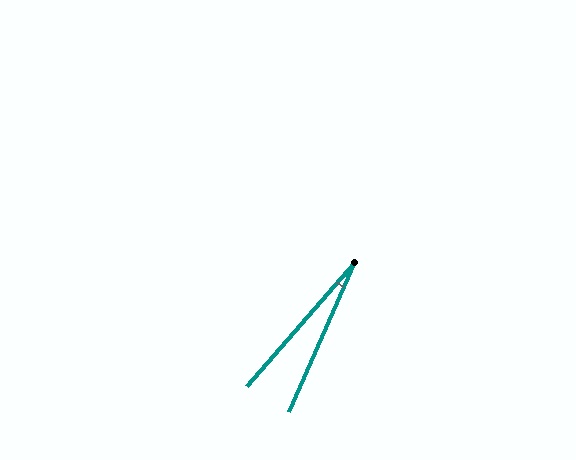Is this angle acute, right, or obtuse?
It is acute.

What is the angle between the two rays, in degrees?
Approximately 17 degrees.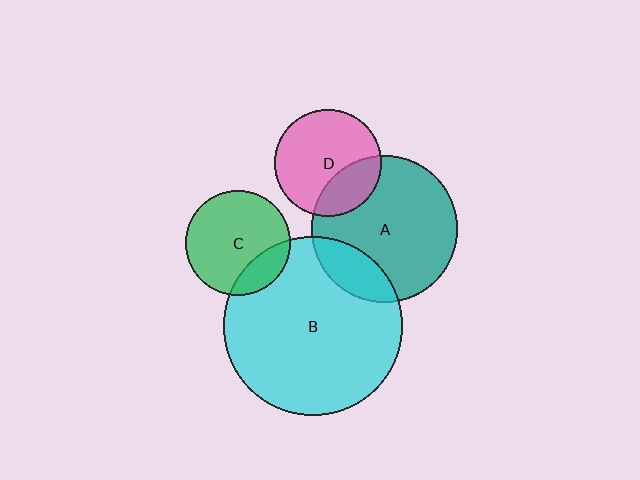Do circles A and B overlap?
Yes.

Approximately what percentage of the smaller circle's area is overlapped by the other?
Approximately 20%.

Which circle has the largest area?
Circle B (cyan).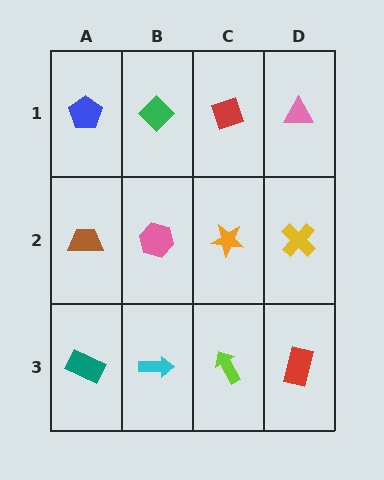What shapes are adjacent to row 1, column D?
A yellow cross (row 2, column D), a red diamond (row 1, column C).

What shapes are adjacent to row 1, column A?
A brown trapezoid (row 2, column A), a green diamond (row 1, column B).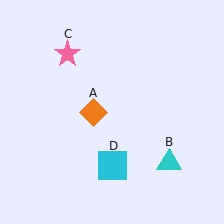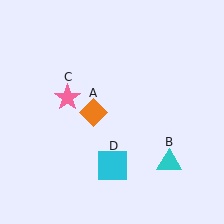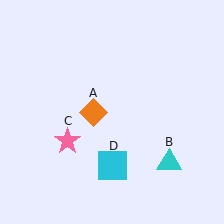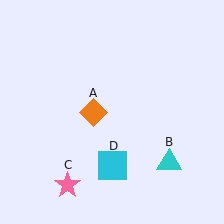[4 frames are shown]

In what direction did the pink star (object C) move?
The pink star (object C) moved down.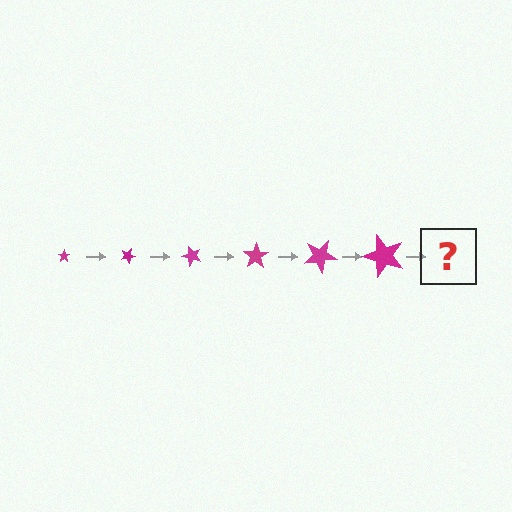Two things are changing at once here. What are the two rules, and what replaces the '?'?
The two rules are that the star grows larger each step and it rotates 25 degrees each step. The '?' should be a star, larger than the previous one and rotated 150 degrees from the start.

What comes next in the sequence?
The next element should be a star, larger than the previous one and rotated 150 degrees from the start.